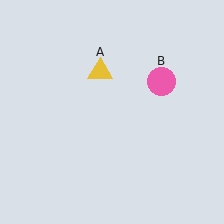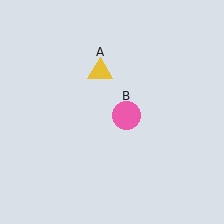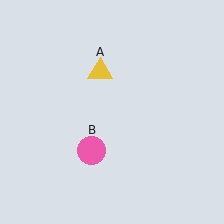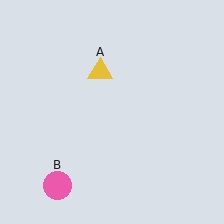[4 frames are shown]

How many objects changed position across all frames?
1 object changed position: pink circle (object B).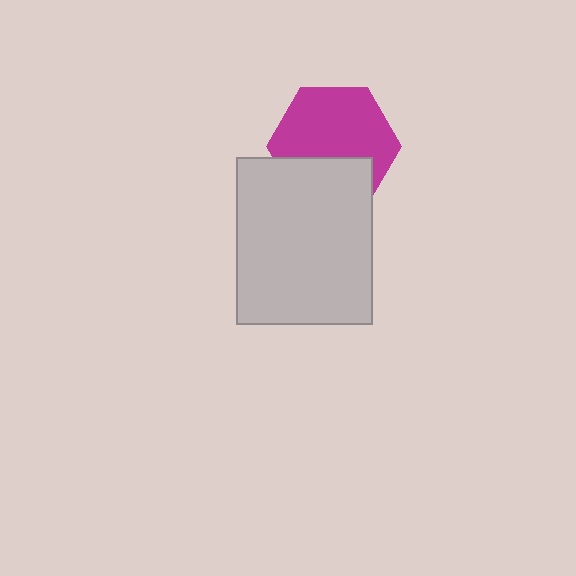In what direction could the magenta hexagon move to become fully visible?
The magenta hexagon could move up. That would shift it out from behind the light gray rectangle entirely.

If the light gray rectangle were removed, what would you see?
You would see the complete magenta hexagon.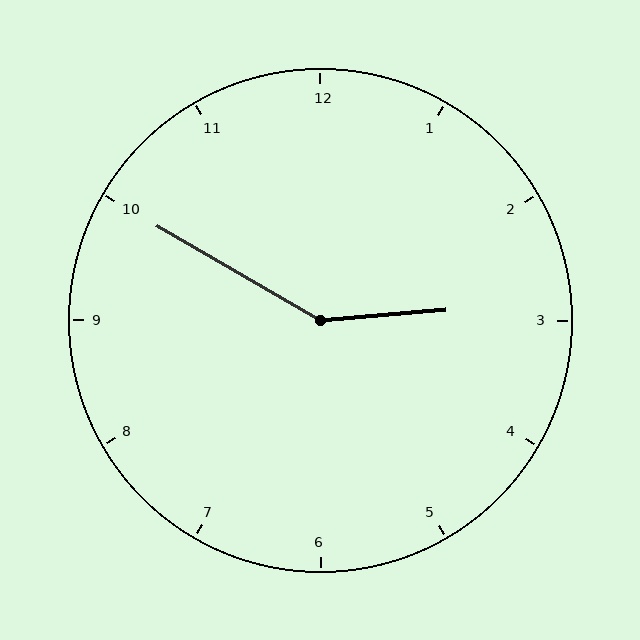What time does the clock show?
2:50.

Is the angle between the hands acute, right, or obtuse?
It is obtuse.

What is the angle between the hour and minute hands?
Approximately 145 degrees.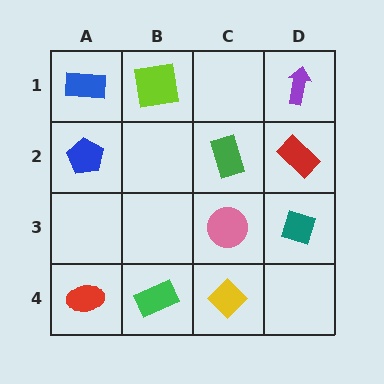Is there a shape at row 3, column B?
No, that cell is empty.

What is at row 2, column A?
A blue pentagon.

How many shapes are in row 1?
3 shapes.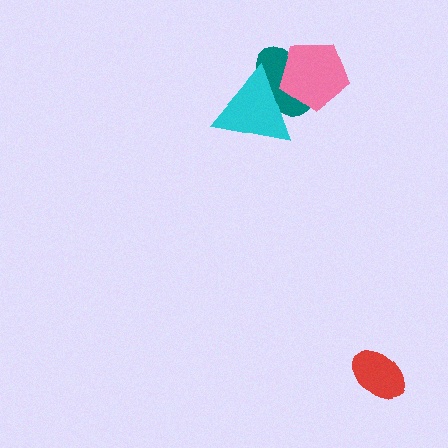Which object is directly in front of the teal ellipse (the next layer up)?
The cyan triangle is directly in front of the teal ellipse.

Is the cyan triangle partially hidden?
Yes, it is partially covered by another shape.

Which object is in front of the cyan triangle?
The pink pentagon is in front of the cyan triangle.